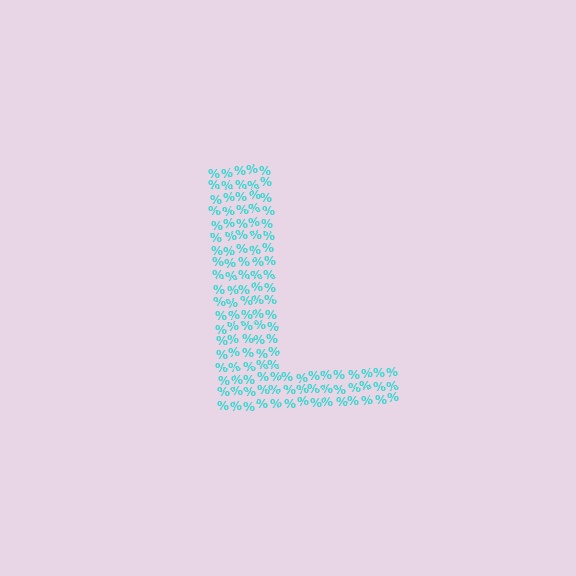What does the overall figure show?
The overall figure shows the letter L.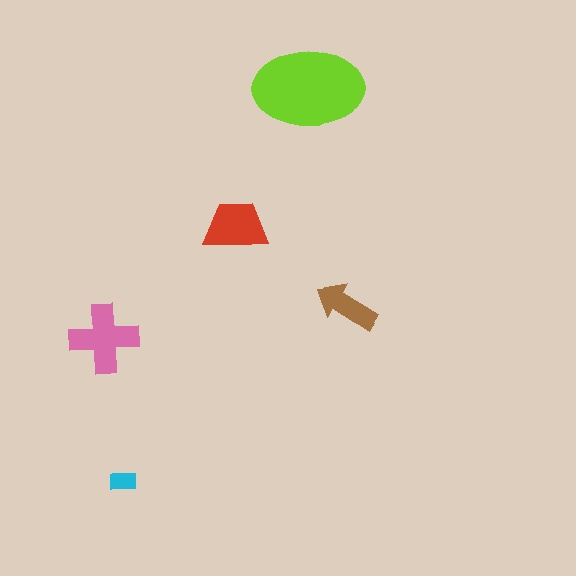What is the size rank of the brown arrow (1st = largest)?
4th.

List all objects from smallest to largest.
The cyan rectangle, the brown arrow, the red trapezoid, the pink cross, the lime ellipse.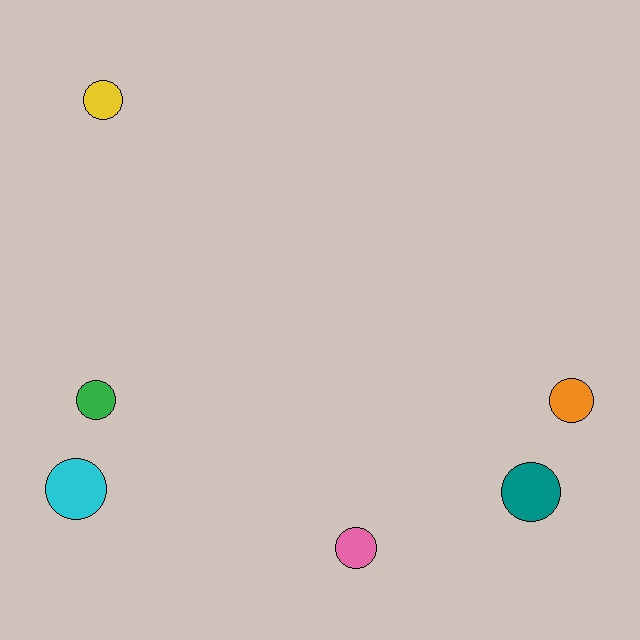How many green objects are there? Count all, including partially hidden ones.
There is 1 green object.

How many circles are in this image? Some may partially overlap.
There are 6 circles.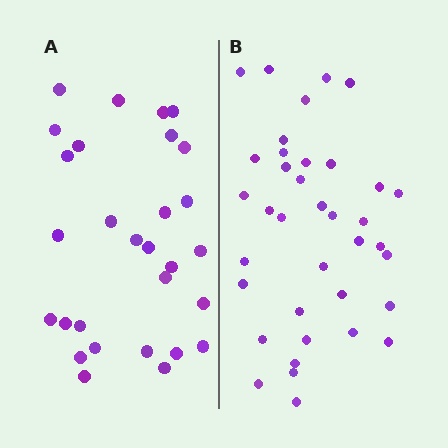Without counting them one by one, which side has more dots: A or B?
Region B (the right region) has more dots.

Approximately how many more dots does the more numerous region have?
Region B has roughly 8 or so more dots than region A.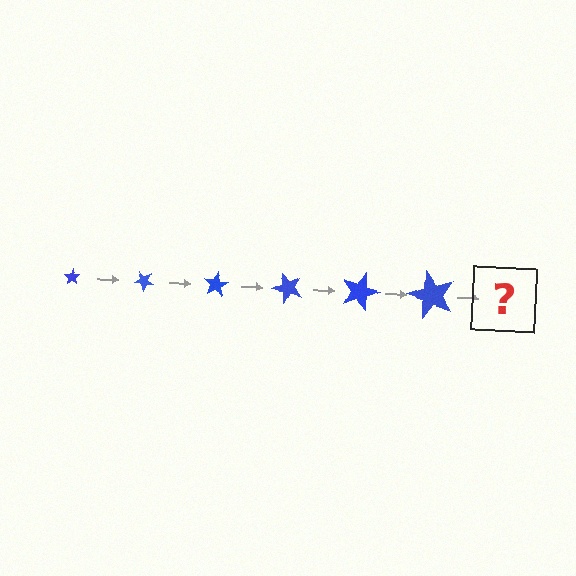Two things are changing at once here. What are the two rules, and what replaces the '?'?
The two rules are that the star grows larger each step and it rotates 40 degrees each step. The '?' should be a star, larger than the previous one and rotated 240 degrees from the start.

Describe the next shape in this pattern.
It should be a star, larger than the previous one and rotated 240 degrees from the start.